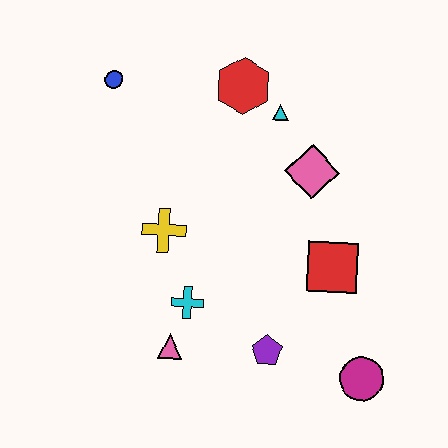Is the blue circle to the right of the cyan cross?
No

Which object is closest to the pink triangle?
The cyan cross is closest to the pink triangle.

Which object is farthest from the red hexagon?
The magenta circle is farthest from the red hexagon.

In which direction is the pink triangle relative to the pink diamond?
The pink triangle is below the pink diamond.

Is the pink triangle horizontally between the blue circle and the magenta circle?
Yes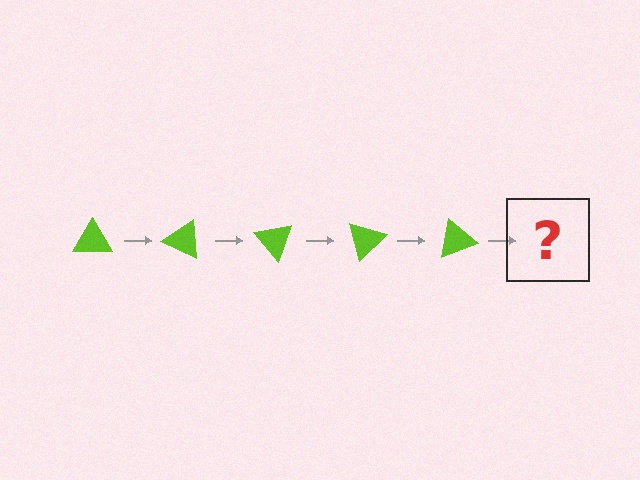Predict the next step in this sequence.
The next step is a lime triangle rotated 125 degrees.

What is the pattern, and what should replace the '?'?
The pattern is that the triangle rotates 25 degrees each step. The '?' should be a lime triangle rotated 125 degrees.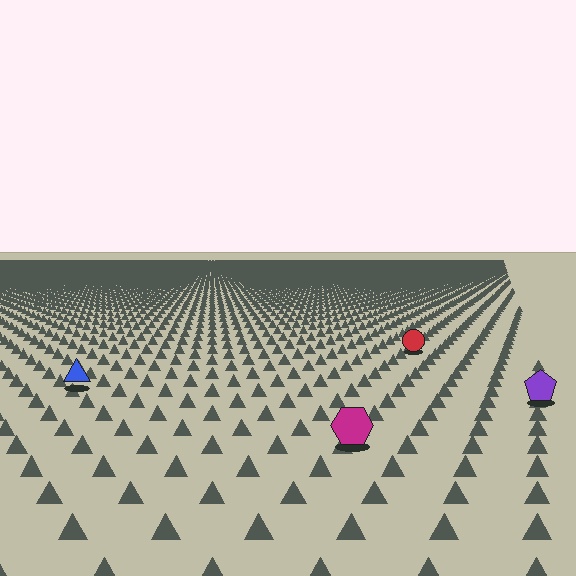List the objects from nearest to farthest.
From nearest to farthest: the magenta hexagon, the purple pentagon, the blue triangle, the red circle.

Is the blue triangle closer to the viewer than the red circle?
Yes. The blue triangle is closer — you can tell from the texture gradient: the ground texture is coarser near it.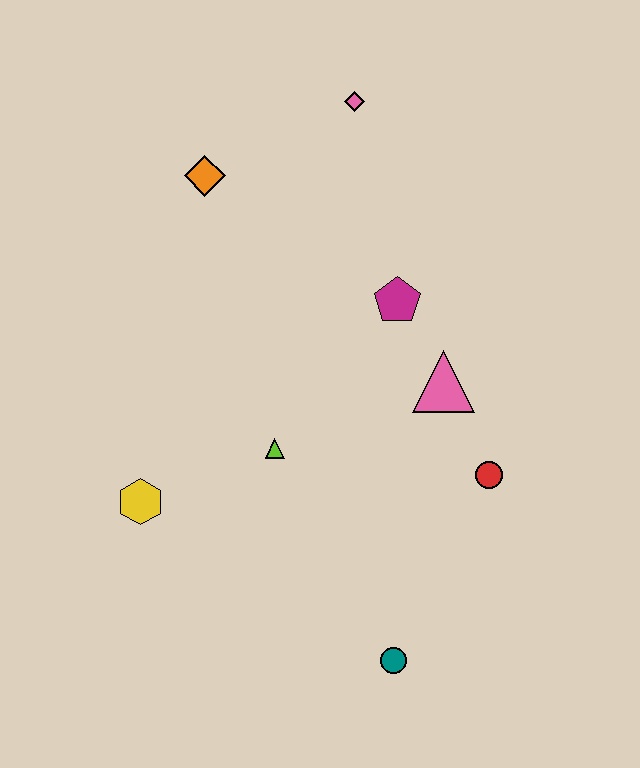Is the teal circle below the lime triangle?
Yes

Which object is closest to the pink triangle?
The magenta pentagon is closest to the pink triangle.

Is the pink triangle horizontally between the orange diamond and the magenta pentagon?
No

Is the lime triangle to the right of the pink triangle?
No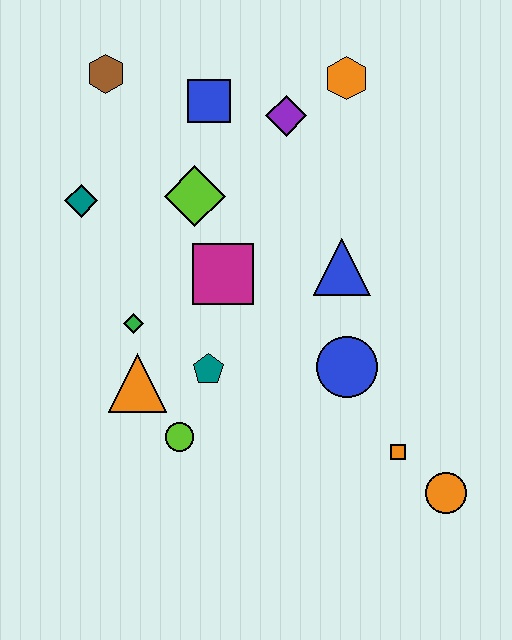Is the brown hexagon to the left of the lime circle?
Yes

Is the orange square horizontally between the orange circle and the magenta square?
Yes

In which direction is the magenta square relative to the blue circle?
The magenta square is to the left of the blue circle.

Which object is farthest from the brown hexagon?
The orange circle is farthest from the brown hexagon.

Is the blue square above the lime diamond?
Yes